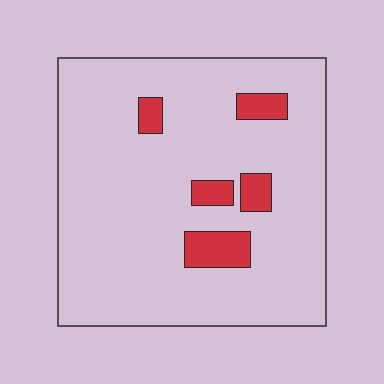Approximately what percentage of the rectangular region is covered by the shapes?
Approximately 10%.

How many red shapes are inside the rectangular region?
5.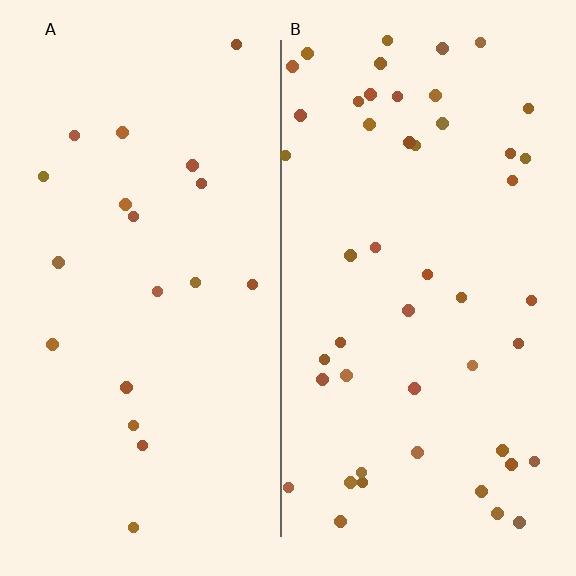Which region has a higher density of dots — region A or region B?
B (the right).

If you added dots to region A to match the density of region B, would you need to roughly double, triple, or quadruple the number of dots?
Approximately double.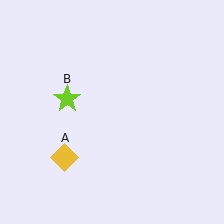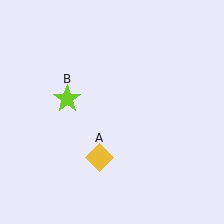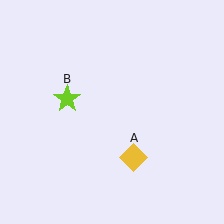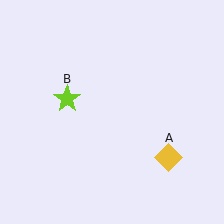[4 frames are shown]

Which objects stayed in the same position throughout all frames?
Lime star (object B) remained stationary.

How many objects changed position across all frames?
1 object changed position: yellow diamond (object A).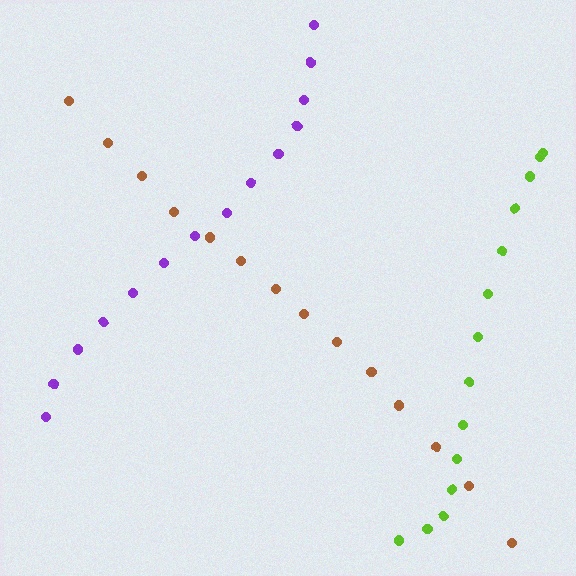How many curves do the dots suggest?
There are 3 distinct paths.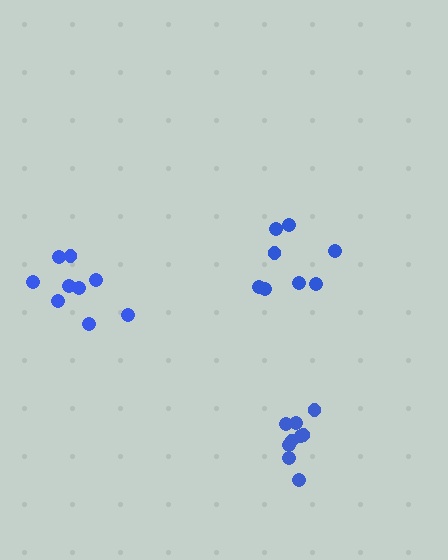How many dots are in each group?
Group 1: 9 dots, Group 2: 8 dots, Group 3: 9 dots (26 total).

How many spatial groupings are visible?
There are 3 spatial groupings.